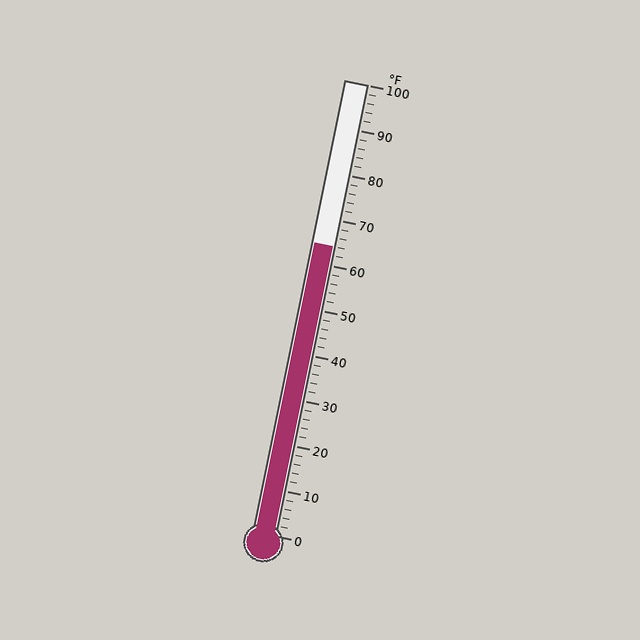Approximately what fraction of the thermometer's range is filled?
The thermometer is filled to approximately 65% of its range.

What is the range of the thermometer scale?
The thermometer scale ranges from 0°F to 100°F.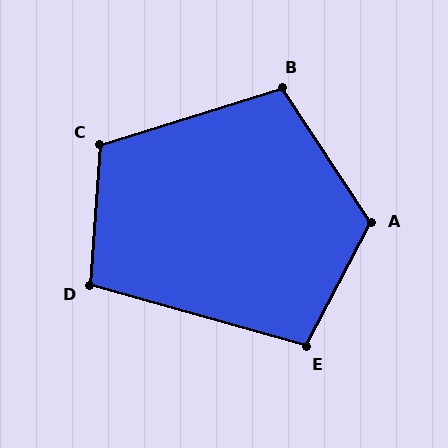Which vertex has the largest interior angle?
A, at approximately 118 degrees.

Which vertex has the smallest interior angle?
D, at approximately 102 degrees.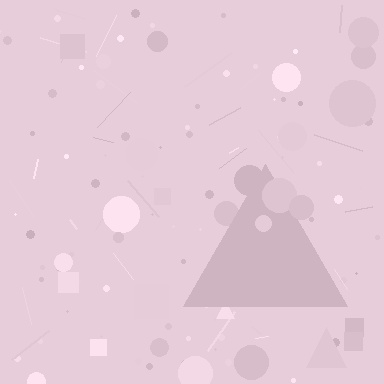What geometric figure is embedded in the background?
A triangle is embedded in the background.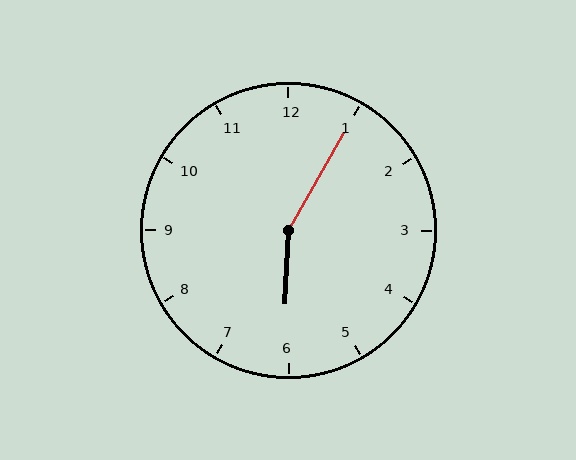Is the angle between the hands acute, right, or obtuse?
It is obtuse.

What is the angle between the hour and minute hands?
Approximately 152 degrees.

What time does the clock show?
6:05.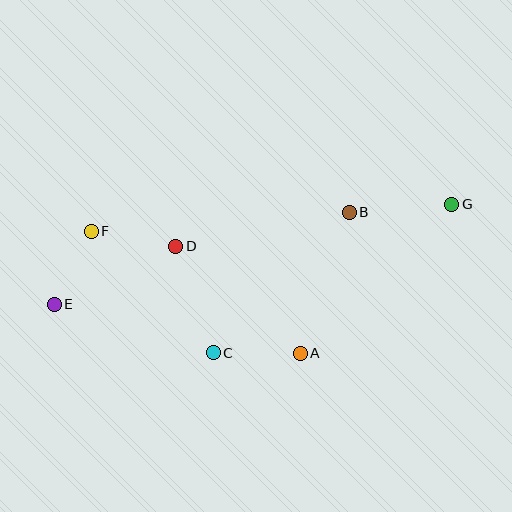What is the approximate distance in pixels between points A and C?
The distance between A and C is approximately 87 pixels.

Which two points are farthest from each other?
Points E and G are farthest from each other.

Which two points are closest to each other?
Points E and F are closest to each other.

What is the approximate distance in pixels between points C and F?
The distance between C and F is approximately 172 pixels.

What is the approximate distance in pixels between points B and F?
The distance between B and F is approximately 259 pixels.